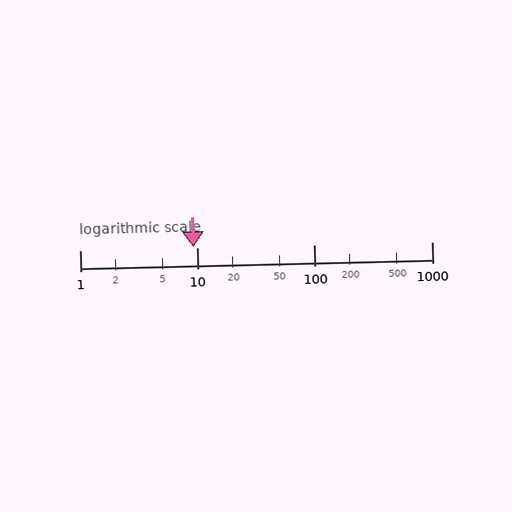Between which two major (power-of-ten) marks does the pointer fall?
The pointer is between 1 and 10.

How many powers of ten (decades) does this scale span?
The scale spans 3 decades, from 1 to 1000.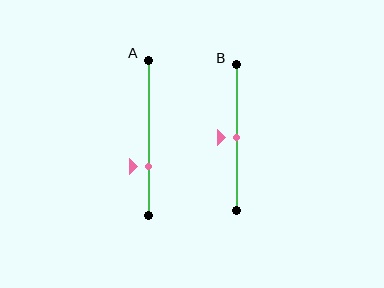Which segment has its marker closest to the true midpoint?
Segment B has its marker closest to the true midpoint.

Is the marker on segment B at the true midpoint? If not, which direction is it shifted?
Yes, the marker on segment B is at the true midpoint.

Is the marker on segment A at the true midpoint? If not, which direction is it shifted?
No, the marker on segment A is shifted downward by about 19% of the segment length.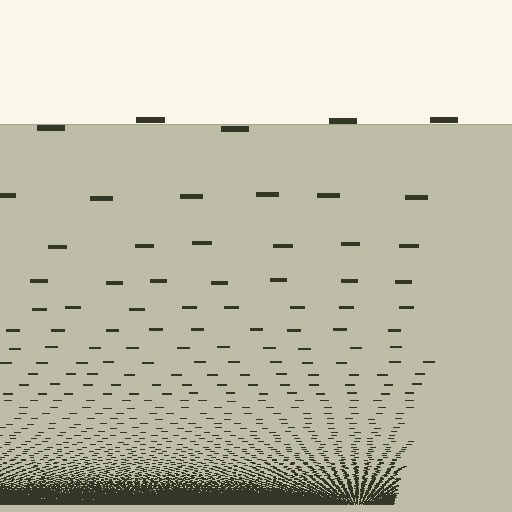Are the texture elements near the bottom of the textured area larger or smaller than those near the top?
Smaller. The gradient is inverted — elements near the bottom are smaller and denser.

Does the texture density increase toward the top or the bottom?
Density increases toward the bottom.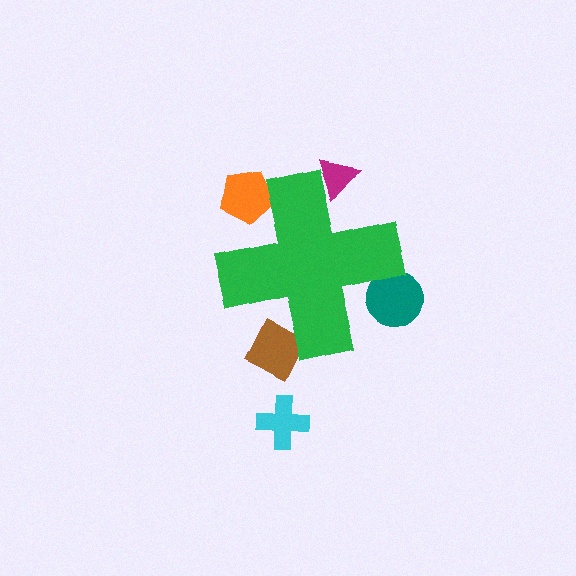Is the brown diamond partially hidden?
Yes, the brown diamond is partially hidden behind the green cross.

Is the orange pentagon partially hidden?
Yes, the orange pentagon is partially hidden behind the green cross.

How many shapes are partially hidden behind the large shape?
4 shapes are partially hidden.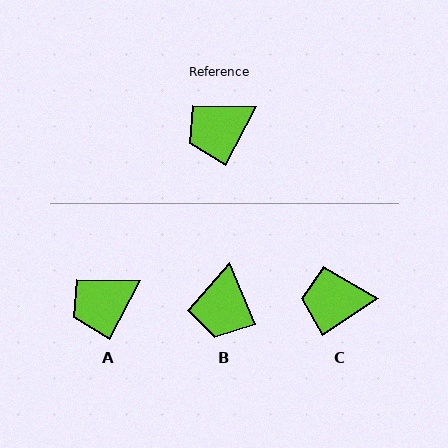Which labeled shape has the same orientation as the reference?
A.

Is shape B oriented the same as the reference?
No, it is off by about 50 degrees.